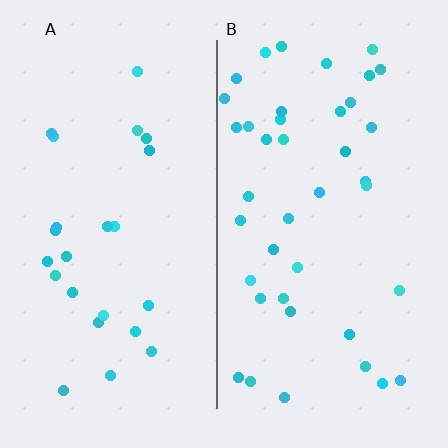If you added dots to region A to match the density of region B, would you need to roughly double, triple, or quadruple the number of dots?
Approximately double.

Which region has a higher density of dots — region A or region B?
B (the right).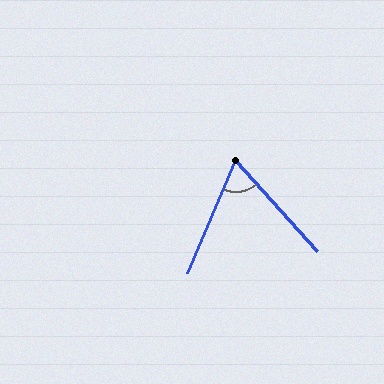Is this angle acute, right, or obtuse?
It is acute.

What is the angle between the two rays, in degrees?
Approximately 65 degrees.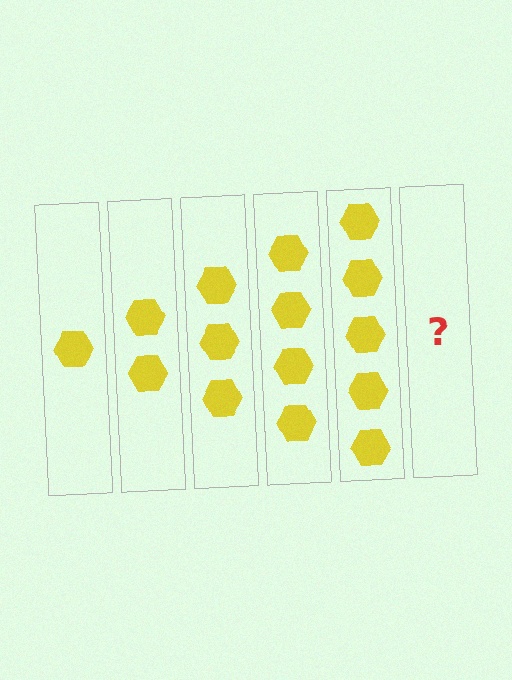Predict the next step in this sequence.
The next step is 6 hexagons.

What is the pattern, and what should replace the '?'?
The pattern is that each step adds one more hexagon. The '?' should be 6 hexagons.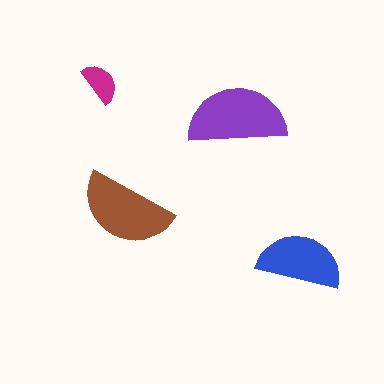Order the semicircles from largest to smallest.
the purple one, the brown one, the blue one, the magenta one.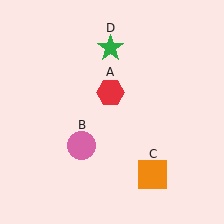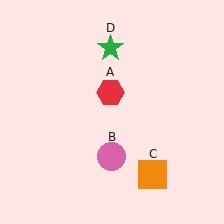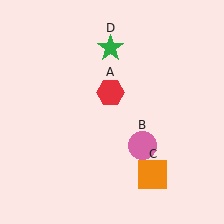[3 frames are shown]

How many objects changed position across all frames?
1 object changed position: pink circle (object B).